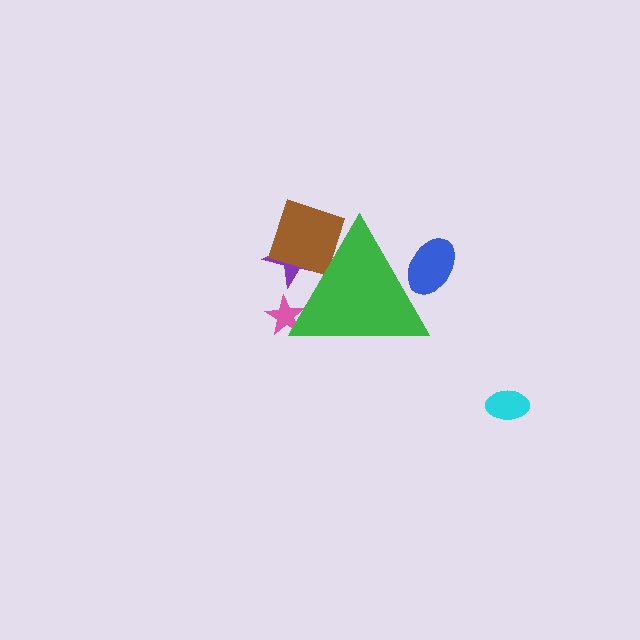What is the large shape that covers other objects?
A green triangle.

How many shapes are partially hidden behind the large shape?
4 shapes are partially hidden.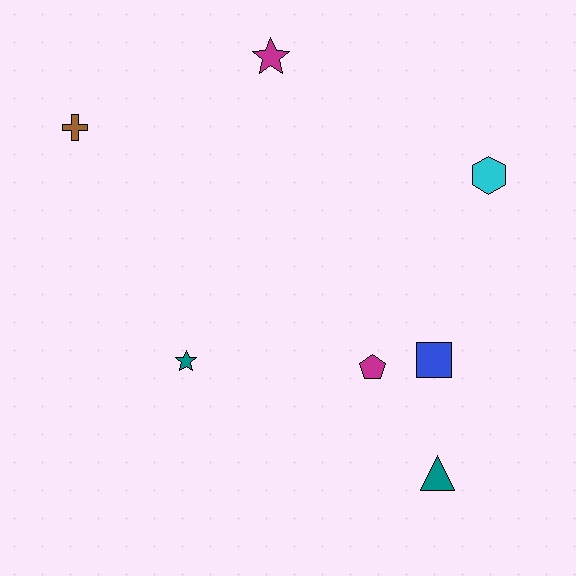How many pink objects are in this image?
There are no pink objects.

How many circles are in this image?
There are no circles.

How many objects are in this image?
There are 7 objects.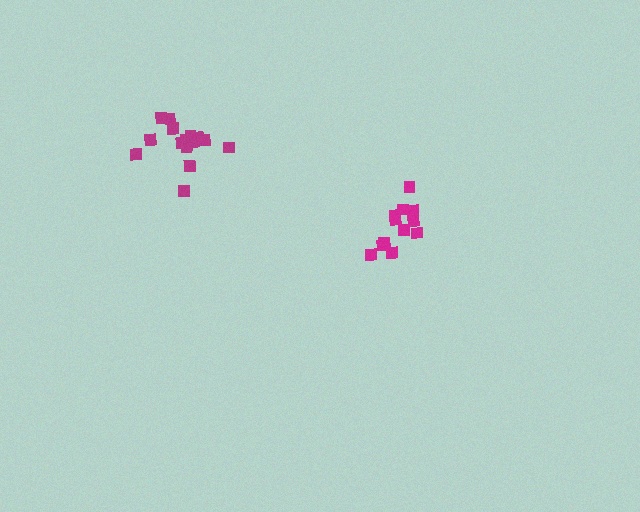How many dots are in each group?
Group 1: 12 dots, Group 2: 18 dots (30 total).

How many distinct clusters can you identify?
There are 2 distinct clusters.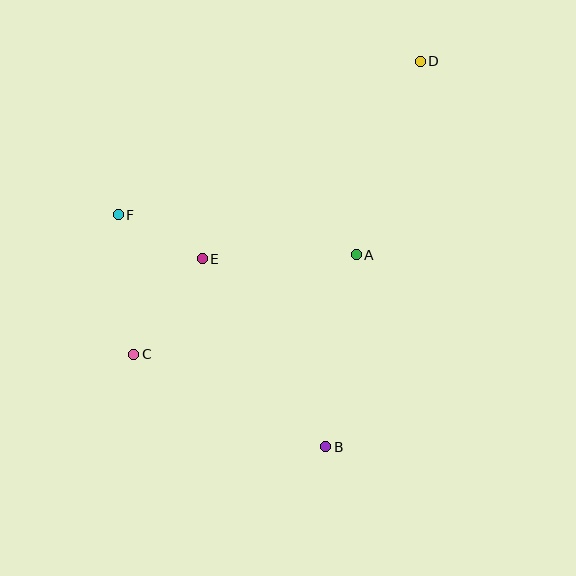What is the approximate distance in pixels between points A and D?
The distance between A and D is approximately 204 pixels.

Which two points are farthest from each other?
Points C and D are farthest from each other.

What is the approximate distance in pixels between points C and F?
The distance between C and F is approximately 140 pixels.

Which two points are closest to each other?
Points E and F are closest to each other.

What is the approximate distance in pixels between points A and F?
The distance between A and F is approximately 241 pixels.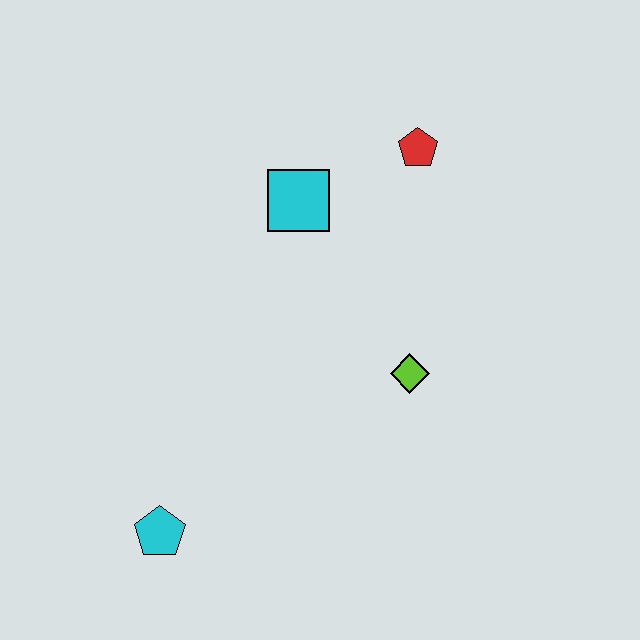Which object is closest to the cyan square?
The red pentagon is closest to the cyan square.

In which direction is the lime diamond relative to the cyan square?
The lime diamond is below the cyan square.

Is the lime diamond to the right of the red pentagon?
No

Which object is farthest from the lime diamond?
The cyan pentagon is farthest from the lime diamond.